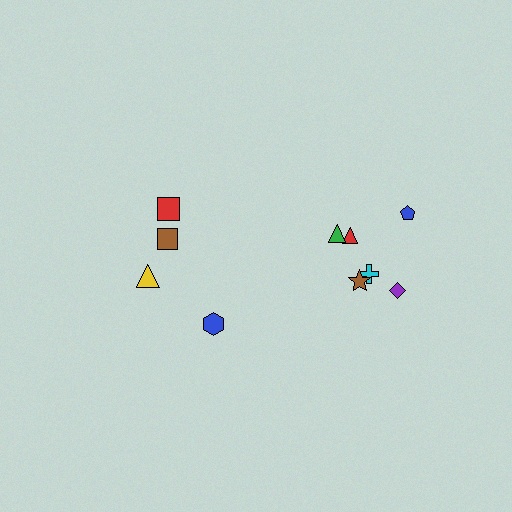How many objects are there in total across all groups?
There are 10 objects.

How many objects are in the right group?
There are 6 objects.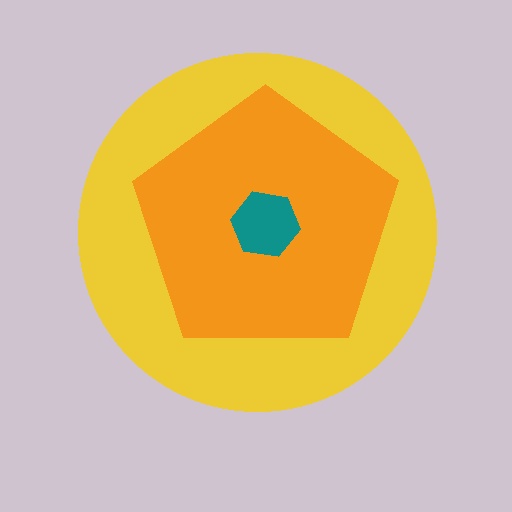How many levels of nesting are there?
3.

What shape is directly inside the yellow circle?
The orange pentagon.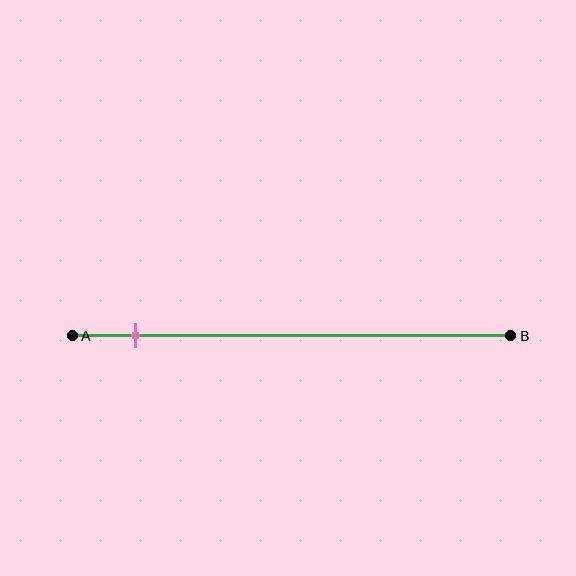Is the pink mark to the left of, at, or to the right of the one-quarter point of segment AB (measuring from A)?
The pink mark is to the left of the one-quarter point of segment AB.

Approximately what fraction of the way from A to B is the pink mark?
The pink mark is approximately 15% of the way from A to B.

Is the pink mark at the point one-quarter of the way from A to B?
No, the mark is at about 15% from A, not at the 25% one-quarter point.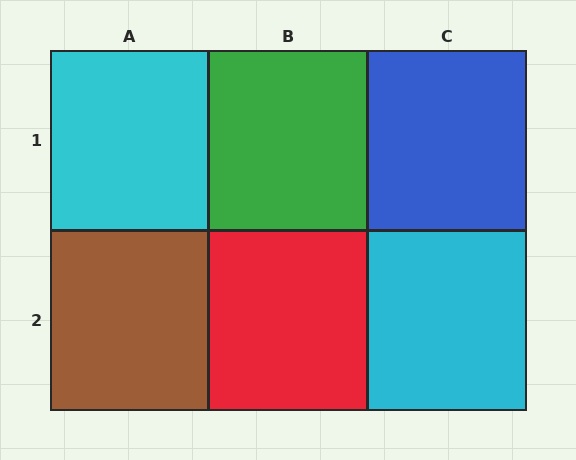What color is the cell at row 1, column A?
Cyan.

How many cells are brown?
1 cell is brown.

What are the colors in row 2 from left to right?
Brown, red, cyan.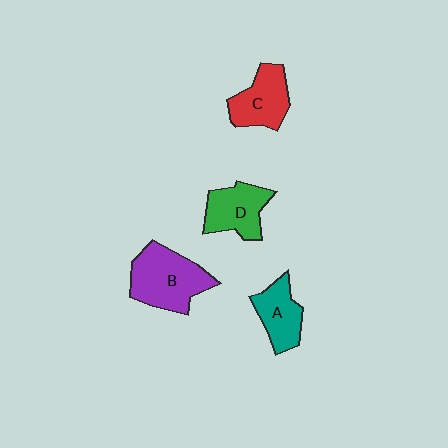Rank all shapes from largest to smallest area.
From largest to smallest: B (purple), C (red), D (green), A (teal).